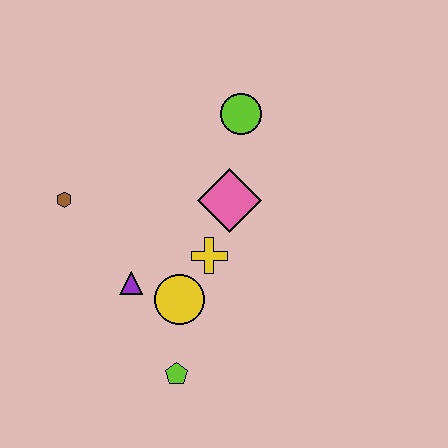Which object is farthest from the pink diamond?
The lime pentagon is farthest from the pink diamond.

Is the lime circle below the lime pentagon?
No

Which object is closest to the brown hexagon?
The purple triangle is closest to the brown hexagon.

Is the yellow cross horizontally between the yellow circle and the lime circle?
Yes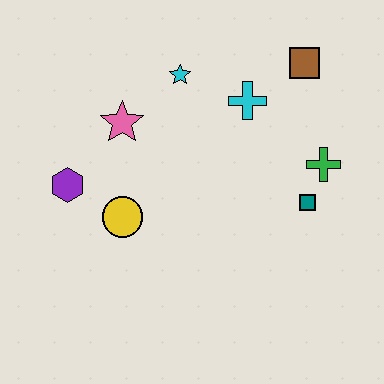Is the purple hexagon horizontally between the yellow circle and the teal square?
No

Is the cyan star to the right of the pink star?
Yes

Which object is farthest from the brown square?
The purple hexagon is farthest from the brown square.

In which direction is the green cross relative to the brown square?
The green cross is below the brown square.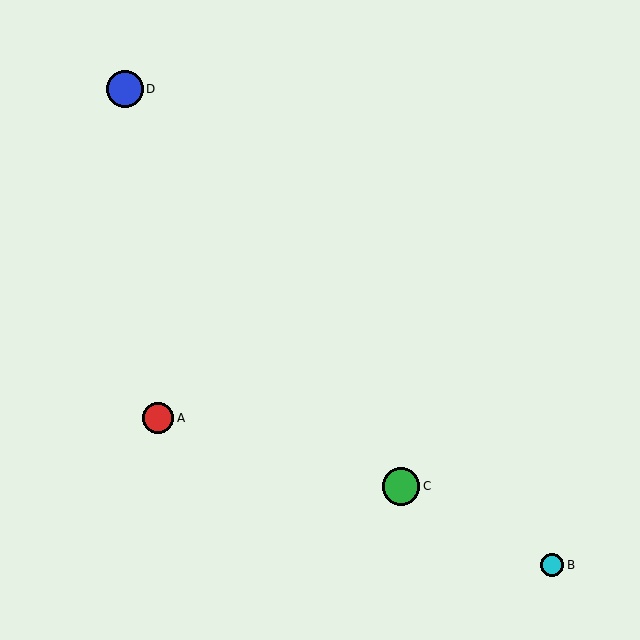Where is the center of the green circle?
The center of the green circle is at (401, 486).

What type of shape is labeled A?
Shape A is a red circle.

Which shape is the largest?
The green circle (labeled C) is the largest.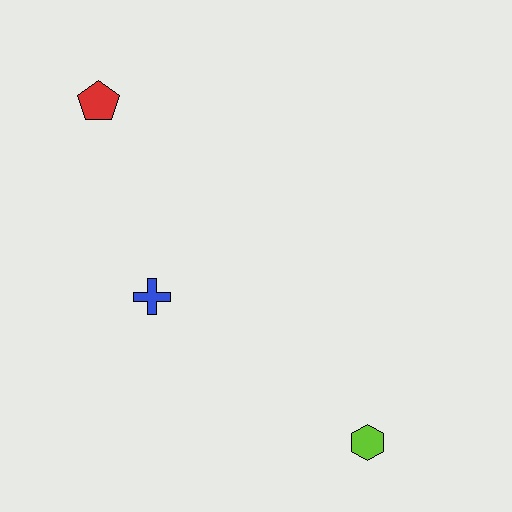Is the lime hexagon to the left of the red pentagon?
No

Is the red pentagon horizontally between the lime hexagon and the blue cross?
No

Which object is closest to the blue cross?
The red pentagon is closest to the blue cross.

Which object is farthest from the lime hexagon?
The red pentagon is farthest from the lime hexagon.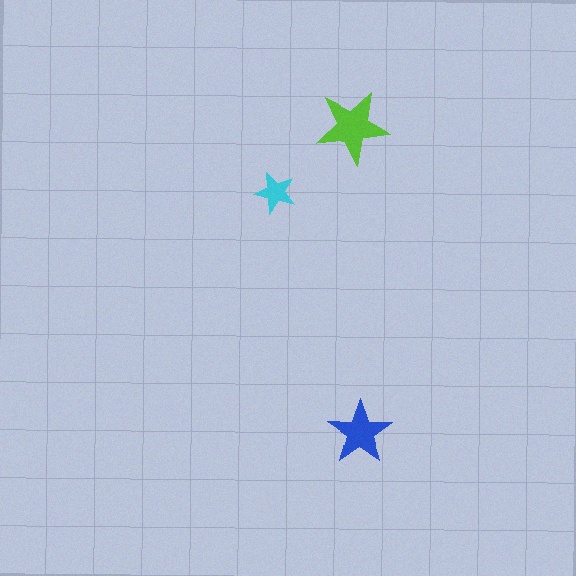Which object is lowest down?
The blue star is bottommost.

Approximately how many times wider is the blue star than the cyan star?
About 1.5 times wider.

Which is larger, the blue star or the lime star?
The lime one.